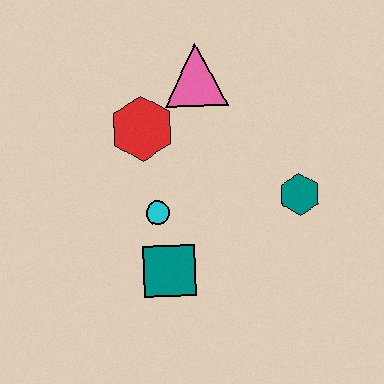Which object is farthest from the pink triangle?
The teal square is farthest from the pink triangle.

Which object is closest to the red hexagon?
The pink triangle is closest to the red hexagon.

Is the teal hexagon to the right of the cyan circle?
Yes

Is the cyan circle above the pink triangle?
No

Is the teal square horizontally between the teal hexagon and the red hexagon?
Yes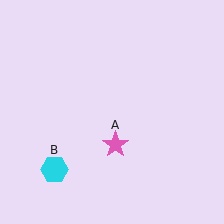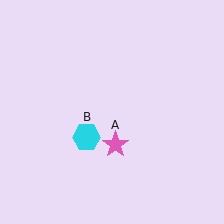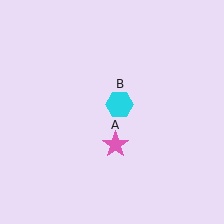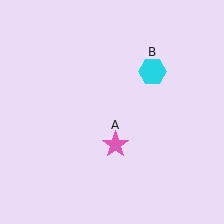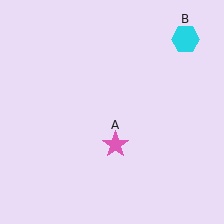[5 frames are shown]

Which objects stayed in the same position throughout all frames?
Pink star (object A) remained stationary.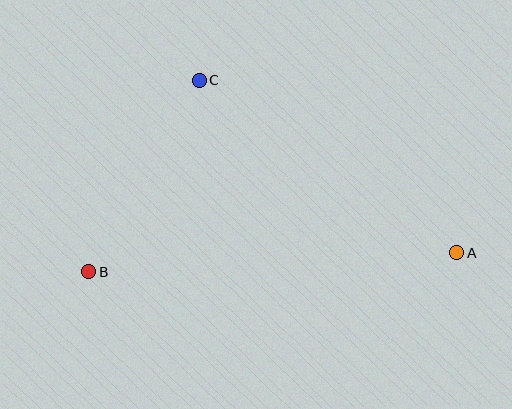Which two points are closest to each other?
Points B and C are closest to each other.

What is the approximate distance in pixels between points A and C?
The distance between A and C is approximately 310 pixels.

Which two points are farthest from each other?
Points A and B are farthest from each other.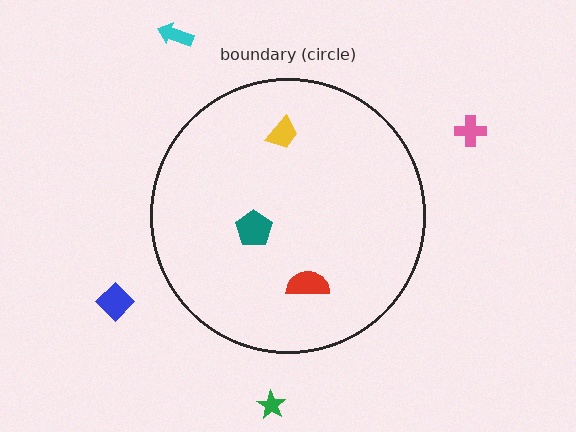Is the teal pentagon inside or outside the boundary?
Inside.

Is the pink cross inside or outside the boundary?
Outside.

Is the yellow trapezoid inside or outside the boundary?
Inside.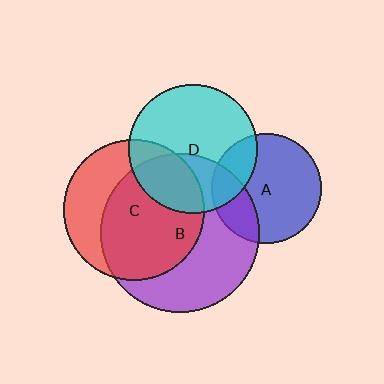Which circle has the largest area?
Circle B (purple).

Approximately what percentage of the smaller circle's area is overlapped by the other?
Approximately 65%.